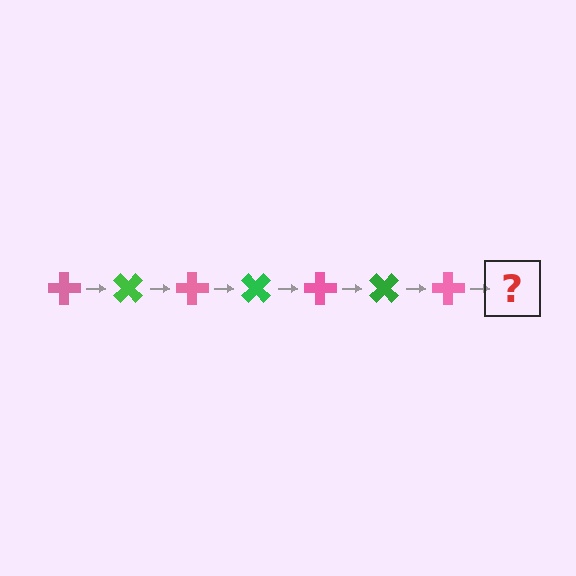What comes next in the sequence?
The next element should be a green cross, rotated 315 degrees from the start.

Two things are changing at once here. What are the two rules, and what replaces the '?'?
The two rules are that it rotates 45 degrees each step and the color cycles through pink and green. The '?' should be a green cross, rotated 315 degrees from the start.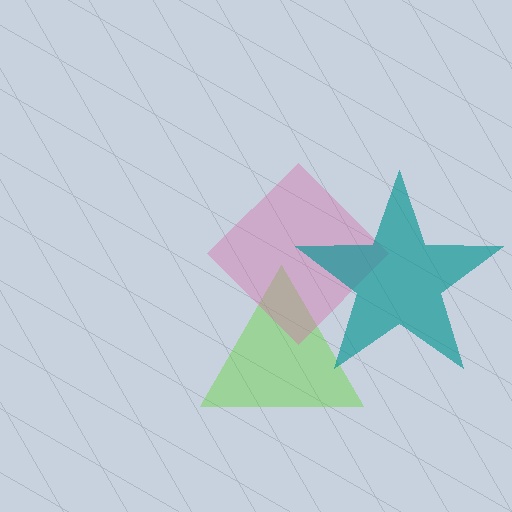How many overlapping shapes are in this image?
There are 3 overlapping shapes in the image.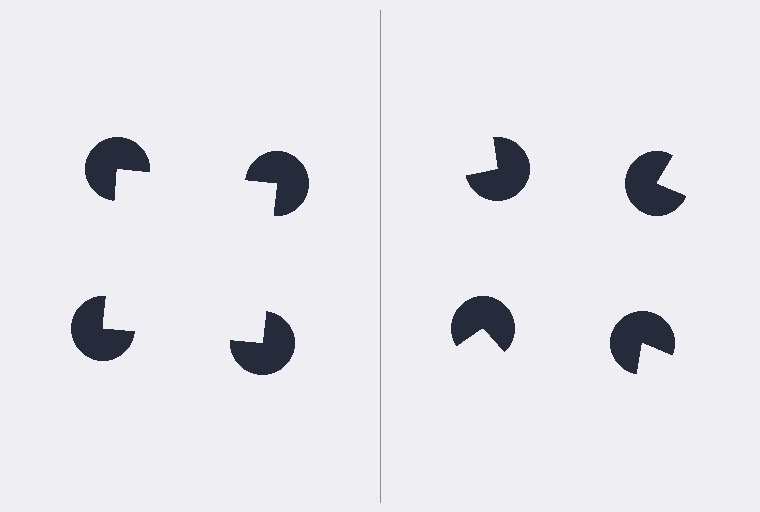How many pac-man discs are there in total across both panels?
8 — 4 on each side.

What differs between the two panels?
The pac-man discs are positioned identically on both sides; only the wedge orientations differ. On the left they align to a square; on the right they are misaligned.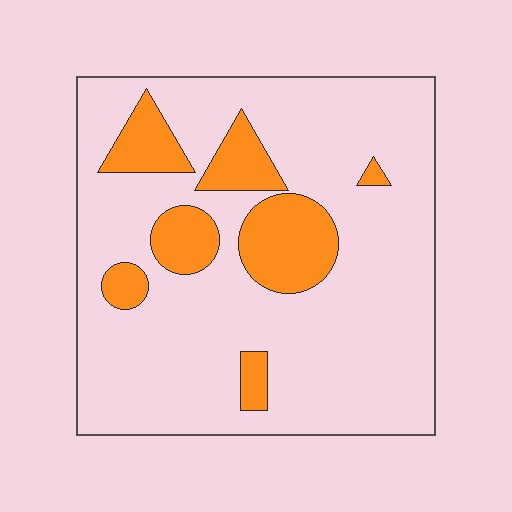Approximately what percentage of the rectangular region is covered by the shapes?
Approximately 20%.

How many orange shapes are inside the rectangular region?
7.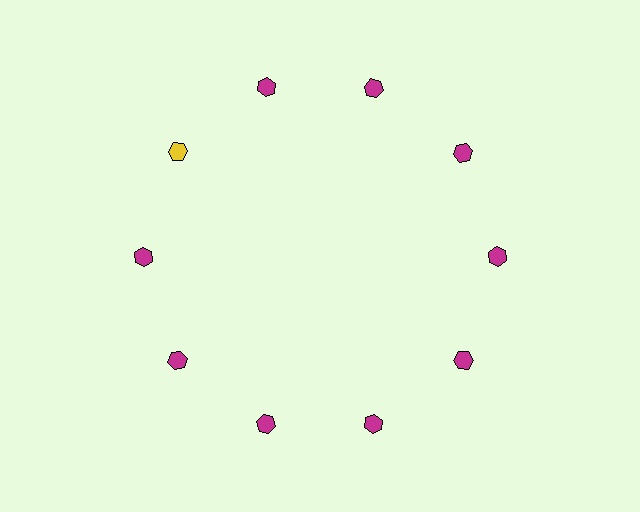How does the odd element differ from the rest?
It has a different color: yellow instead of magenta.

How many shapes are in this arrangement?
There are 10 shapes arranged in a ring pattern.